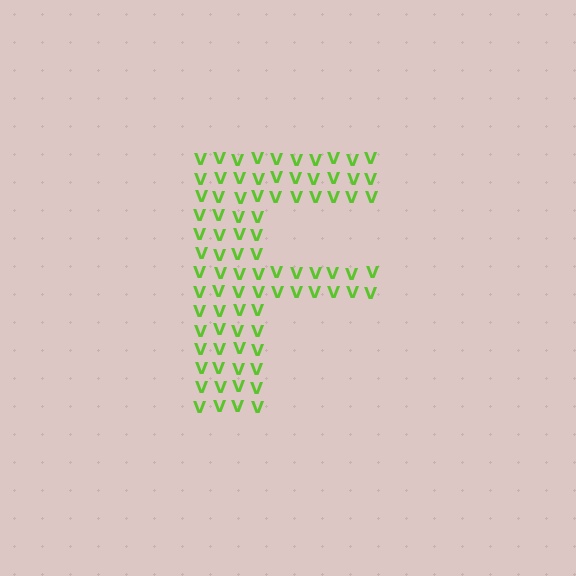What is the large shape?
The large shape is the letter F.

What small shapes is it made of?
It is made of small letter V's.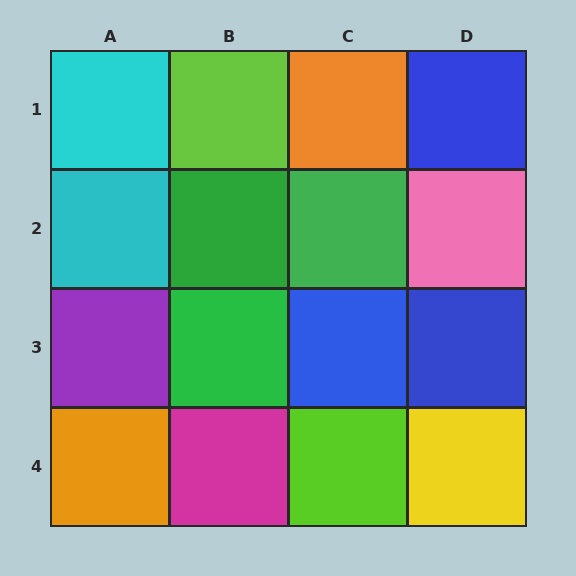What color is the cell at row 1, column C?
Orange.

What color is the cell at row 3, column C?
Blue.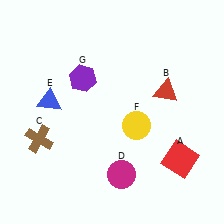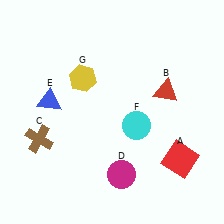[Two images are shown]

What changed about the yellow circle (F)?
In Image 1, F is yellow. In Image 2, it changed to cyan.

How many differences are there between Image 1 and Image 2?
There are 2 differences between the two images.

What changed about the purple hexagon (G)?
In Image 1, G is purple. In Image 2, it changed to yellow.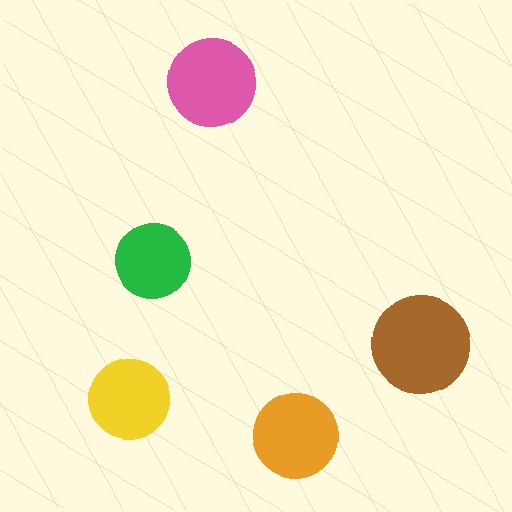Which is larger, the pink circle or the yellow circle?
The pink one.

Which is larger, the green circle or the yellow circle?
The yellow one.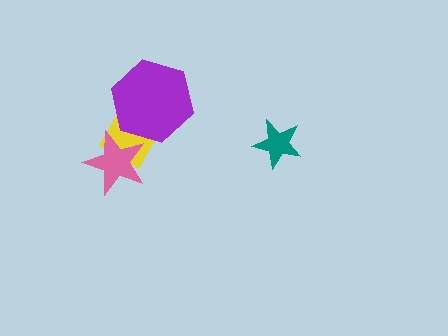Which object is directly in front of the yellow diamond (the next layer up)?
The pink star is directly in front of the yellow diamond.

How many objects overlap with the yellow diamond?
2 objects overlap with the yellow diamond.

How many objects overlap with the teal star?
0 objects overlap with the teal star.